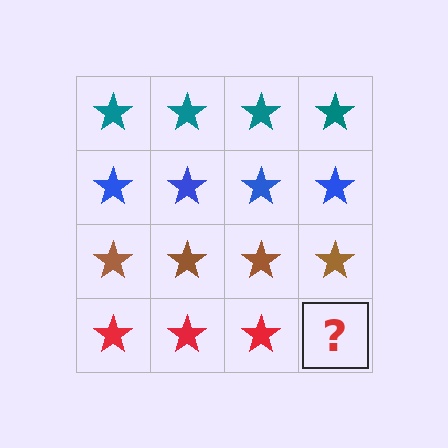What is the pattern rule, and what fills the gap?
The rule is that each row has a consistent color. The gap should be filled with a red star.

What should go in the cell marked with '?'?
The missing cell should contain a red star.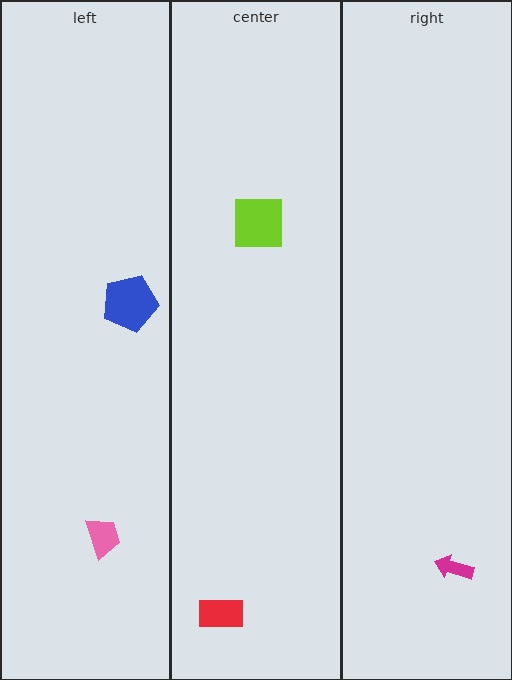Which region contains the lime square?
The center region.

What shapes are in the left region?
The blue pentagon, the pink trapezoid.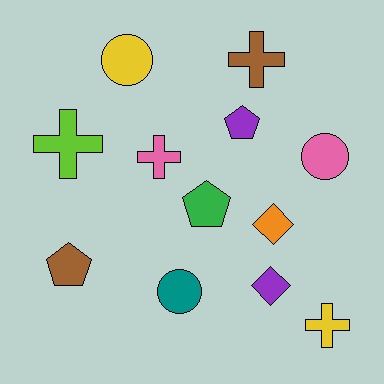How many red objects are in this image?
There are no red objects.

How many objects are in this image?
There are 12 objects.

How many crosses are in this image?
There are 4 crosses.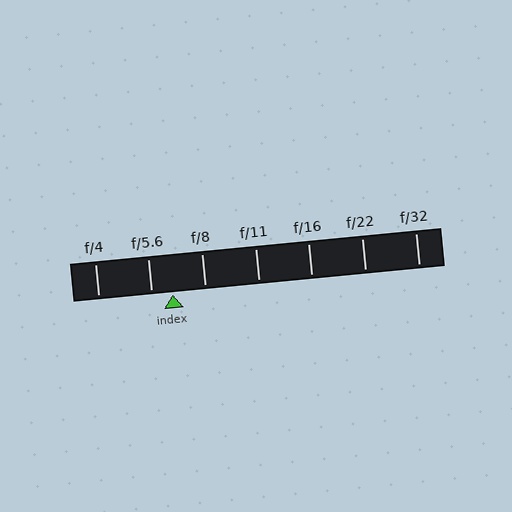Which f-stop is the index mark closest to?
The index mark is closest to f/5.6.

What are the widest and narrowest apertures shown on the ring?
The widest aperture shown is f/4 and the narrowest is f/32.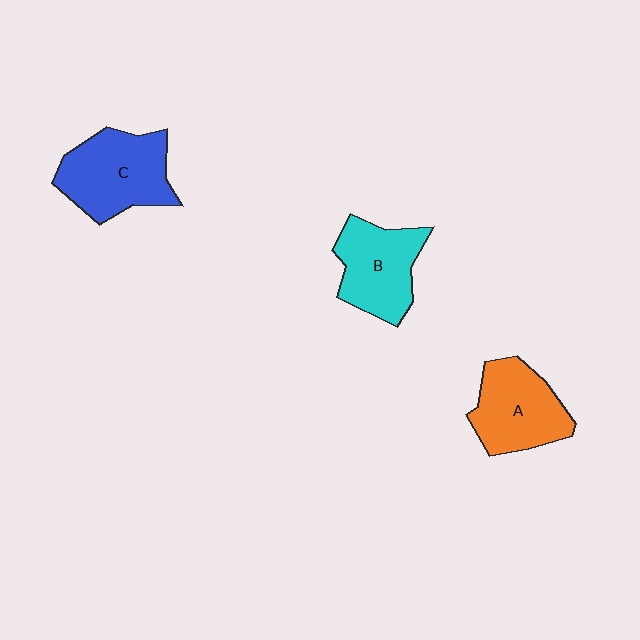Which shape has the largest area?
Shape C (blue).